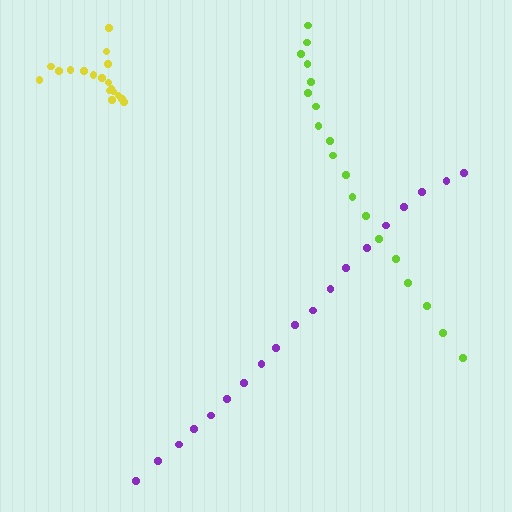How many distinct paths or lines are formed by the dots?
There are 3 distinct paths.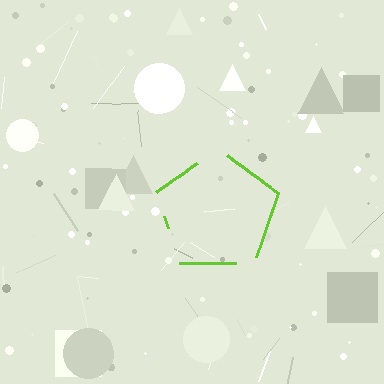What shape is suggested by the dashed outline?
The dashed outline suggests a pentagon.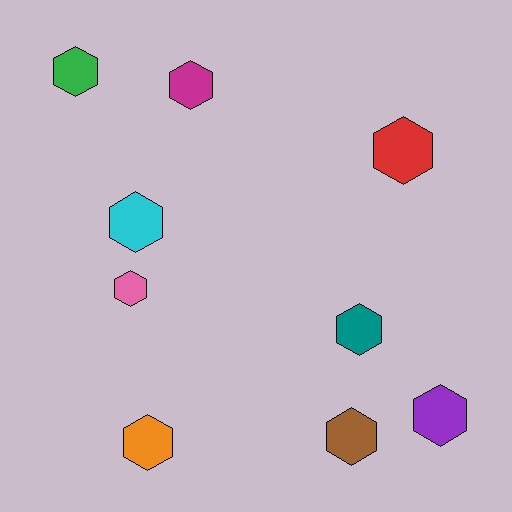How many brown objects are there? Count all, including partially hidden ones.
There is 1 brown object.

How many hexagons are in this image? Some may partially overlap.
There are 9 hexagons.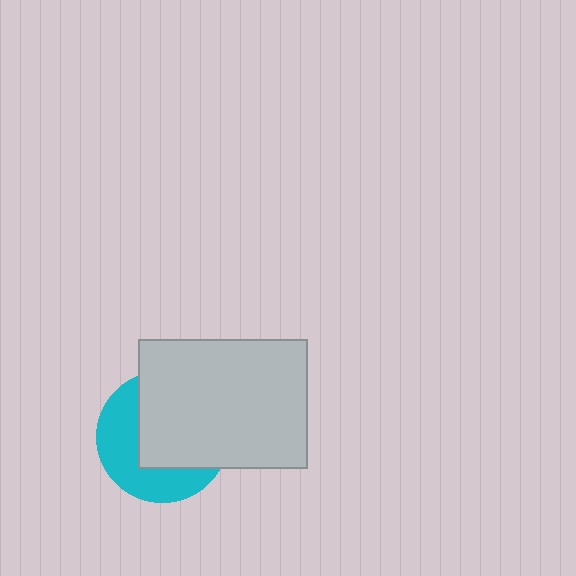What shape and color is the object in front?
The object in front is a light gray rectangle.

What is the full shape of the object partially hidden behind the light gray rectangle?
The partially hidden object is a cyan circle.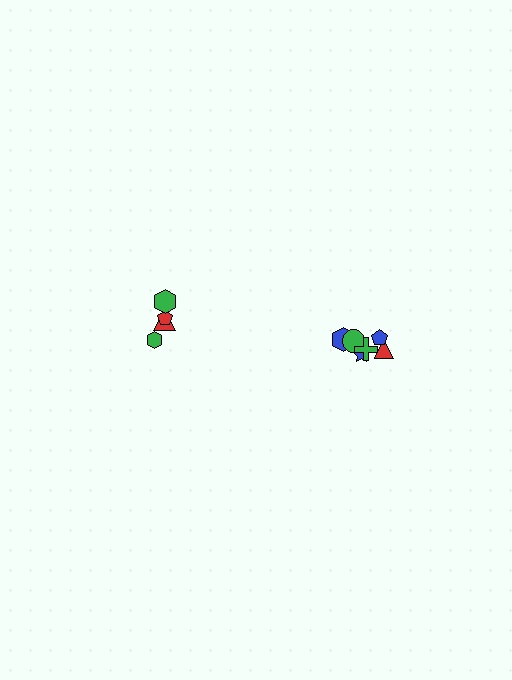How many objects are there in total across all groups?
There are 10 objects.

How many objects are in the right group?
There are 6 objects.